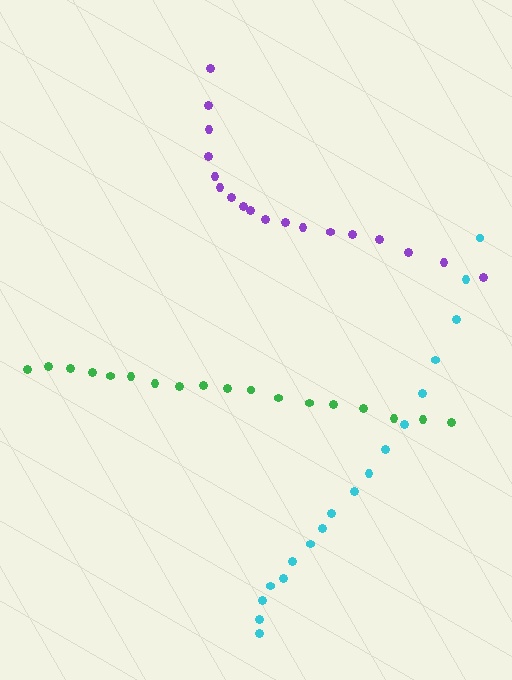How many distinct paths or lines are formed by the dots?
There are 3 distinct paths.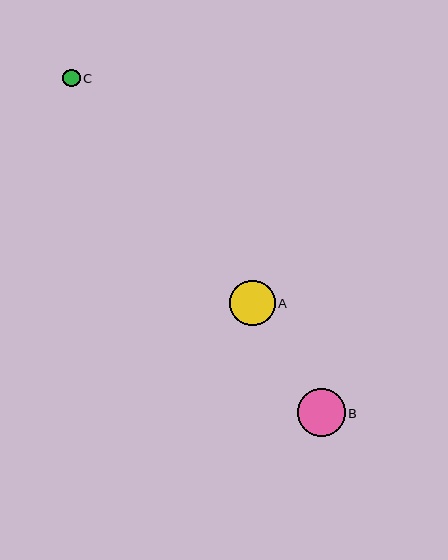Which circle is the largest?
Circle B is the largest with a size of approximately 48 pixels.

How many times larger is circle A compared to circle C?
Circle A is approximately 2.6 times the size of circle C.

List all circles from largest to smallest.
From largest to smallest: B, A, C.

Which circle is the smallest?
Circle C is the smallest with a size of approximately 17 pixels.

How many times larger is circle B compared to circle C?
Circle B is approximately 2.8 times the size of circle C.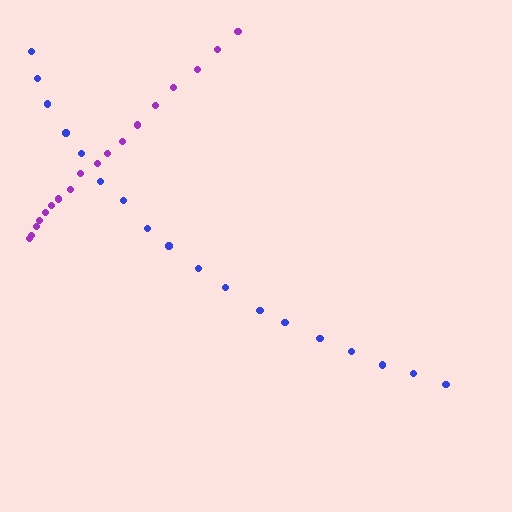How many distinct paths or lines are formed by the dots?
There are 2 distinct paths.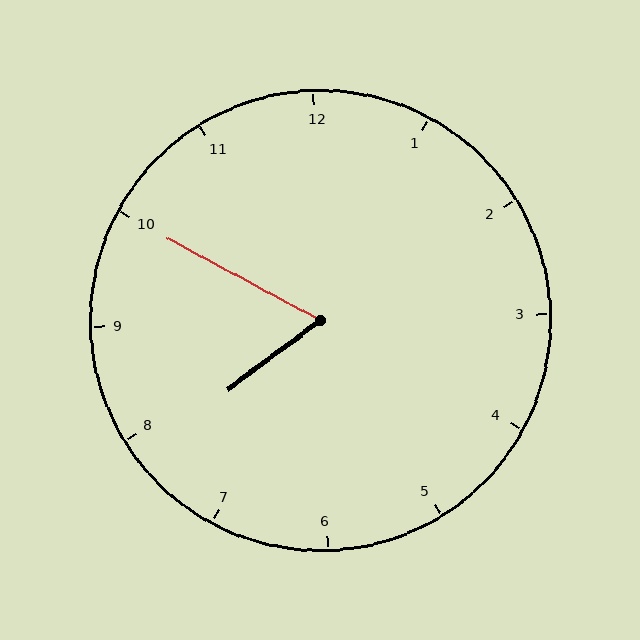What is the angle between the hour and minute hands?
Approximately 65 degrees.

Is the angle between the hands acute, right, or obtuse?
It is acute.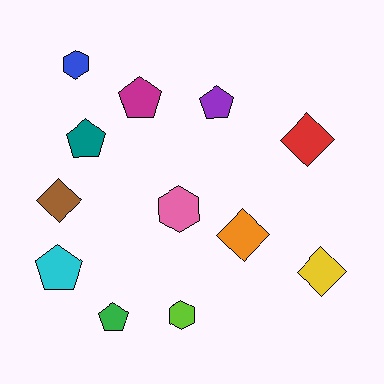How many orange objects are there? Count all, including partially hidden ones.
There is 1 orange object.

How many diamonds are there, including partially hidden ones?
There are 4 diamonds.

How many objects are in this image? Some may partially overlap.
There are 12 objects.